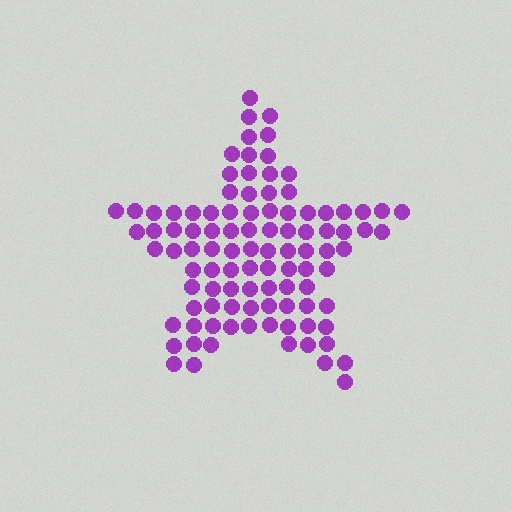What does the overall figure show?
The overall figure shows a star.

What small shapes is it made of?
It is made of small circles.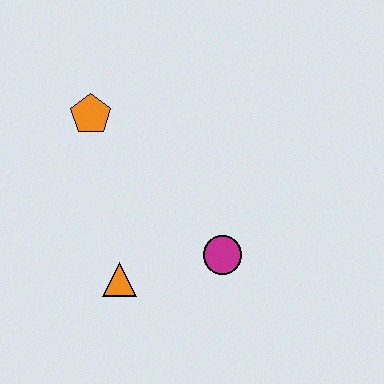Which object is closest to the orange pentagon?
The orange triangle is closest to the orange pentagon.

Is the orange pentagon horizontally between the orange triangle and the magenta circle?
No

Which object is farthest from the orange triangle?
The orange pentagon is farthest from the orange triangle.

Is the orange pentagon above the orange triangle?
Yes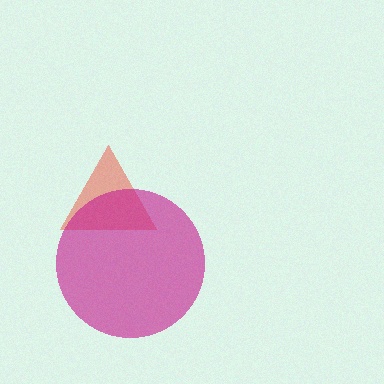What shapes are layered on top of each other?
The layered shapes are: a red triangle, a magenta circle.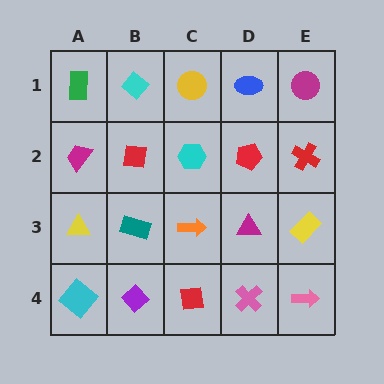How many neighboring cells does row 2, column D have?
4.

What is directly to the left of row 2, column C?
A red square.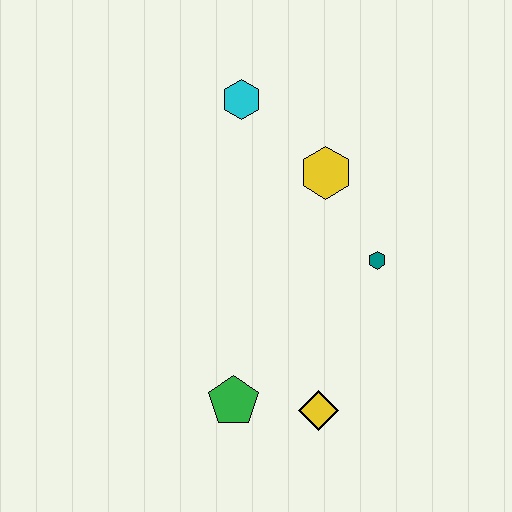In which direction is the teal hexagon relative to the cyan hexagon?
The teal hexagon is below the cyan hexagon.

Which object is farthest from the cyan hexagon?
The yellow diamond is farthest from the cyan hexagon.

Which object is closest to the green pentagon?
The yellow diamond is closest to the green pentagon.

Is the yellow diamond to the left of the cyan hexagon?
No